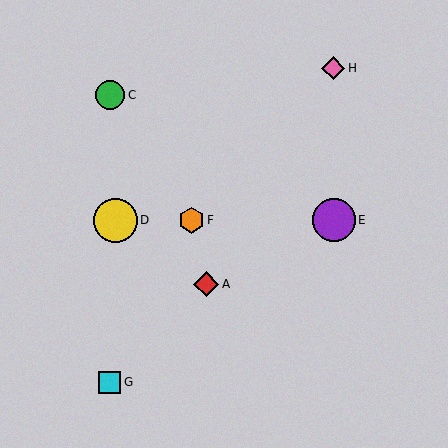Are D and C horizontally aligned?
No, D is at y≈220 and C is at y≈95.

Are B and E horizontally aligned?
Yes, both are at y≈220.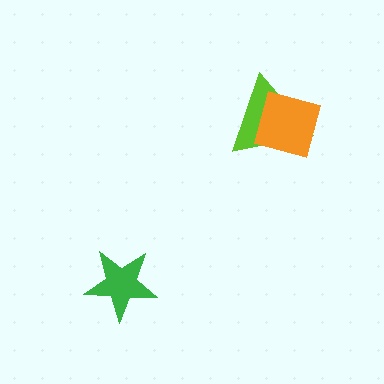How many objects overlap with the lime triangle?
1 object overlaps with the lime triangle.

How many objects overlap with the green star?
0 objects overlap with the green star.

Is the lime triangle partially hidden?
Yes, it is partially covered by another shape.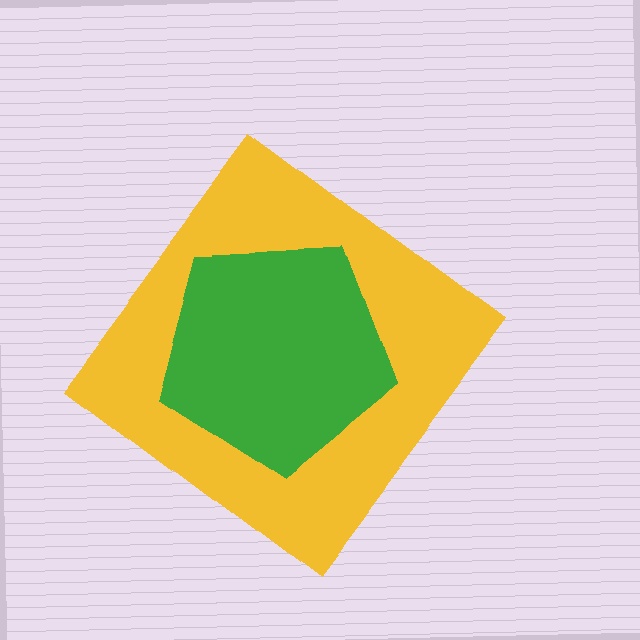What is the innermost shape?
The green pentagon.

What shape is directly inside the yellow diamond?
The green pentagon.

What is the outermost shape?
The yellow diamond.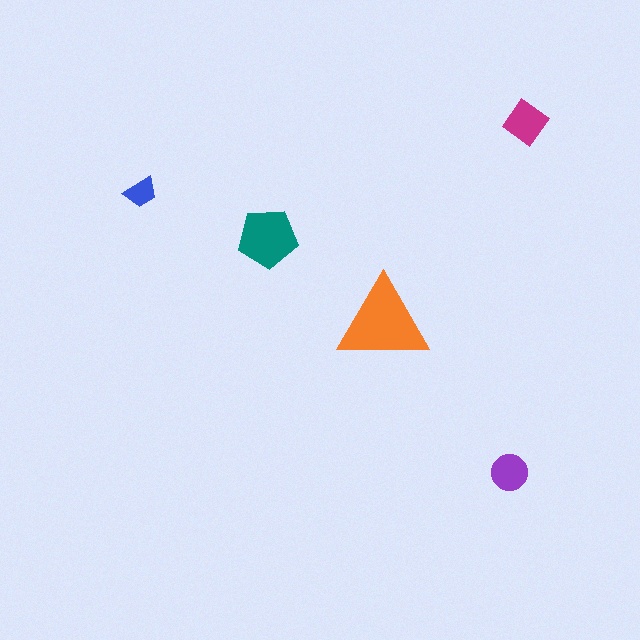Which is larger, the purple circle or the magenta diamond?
The magenta diamond.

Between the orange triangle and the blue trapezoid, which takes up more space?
The orange triangle.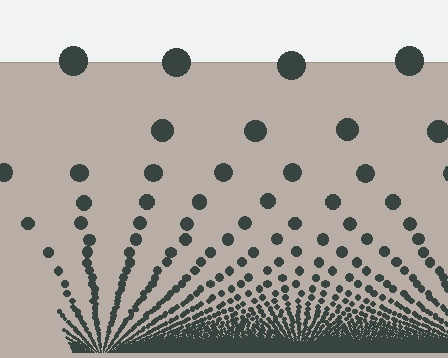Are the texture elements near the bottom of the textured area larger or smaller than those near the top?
Smaller. The gradient is inverted — elements near the bottom are smaller and denser.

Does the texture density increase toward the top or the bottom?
Density increases toward the bottom.